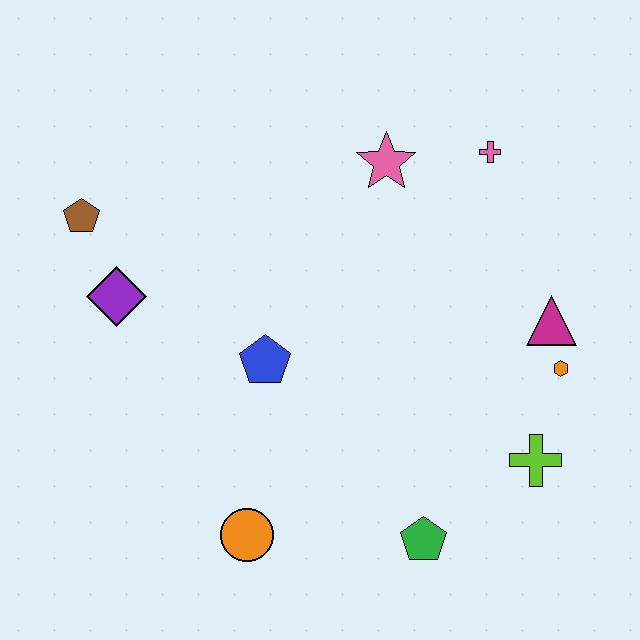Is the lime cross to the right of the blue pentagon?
Yes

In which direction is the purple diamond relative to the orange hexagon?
The purple diamond is to the left of the orange hexagon.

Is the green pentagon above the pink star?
No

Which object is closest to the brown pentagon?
The purple diamond is closest to the brown pentagon.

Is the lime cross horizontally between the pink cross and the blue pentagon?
No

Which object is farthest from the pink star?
The orange circle is farthest from the pink star.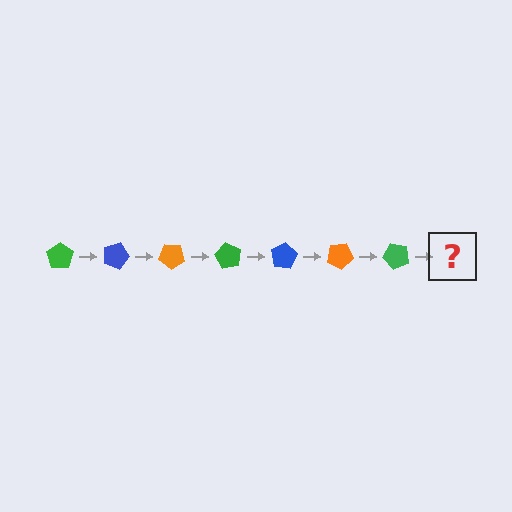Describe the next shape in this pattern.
It should be a blue pentagon, rotated 140 degrees from the start.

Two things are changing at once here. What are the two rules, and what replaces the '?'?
The two rules are that it rotates 20 degrees each step and the color cycles through green, blue, and orange. The '?' should be a blue pentagon, rotated 140 degrees from the start.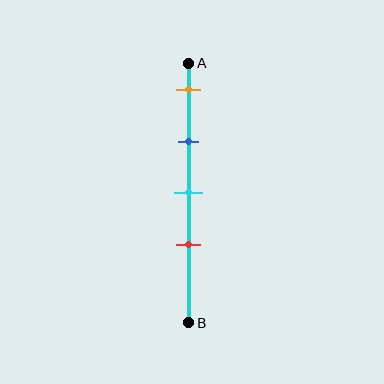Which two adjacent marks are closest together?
The cyan and red marks are the closest adjacent pair.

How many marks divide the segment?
There are 4 marks dividing the segment.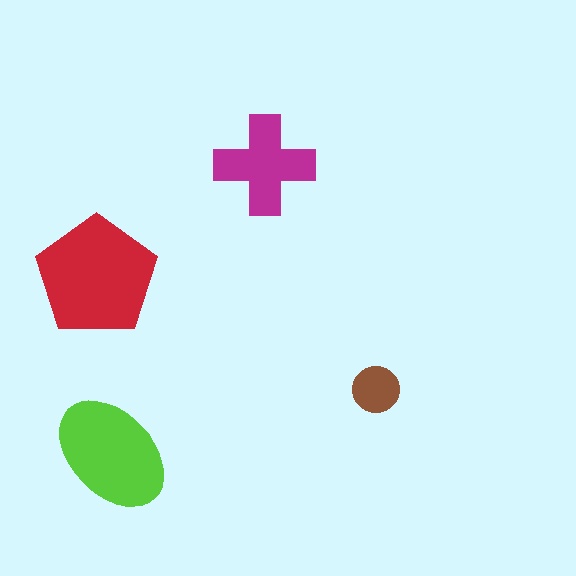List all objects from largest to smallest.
The red pentagon, the lime ellipse, the magenta cross, the brown circle.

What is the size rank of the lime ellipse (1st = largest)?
2nd.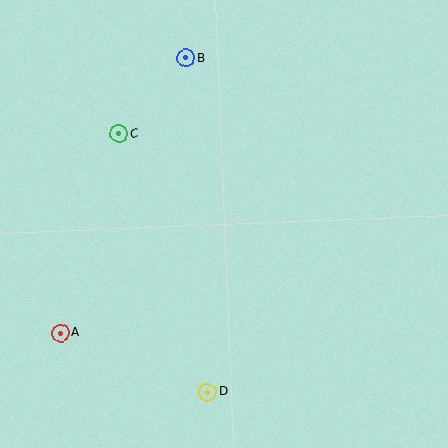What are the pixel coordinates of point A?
Point A is at (61, 333).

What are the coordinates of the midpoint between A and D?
The midpoint between A and D is at (134, 362).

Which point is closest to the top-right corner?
Point B is closest to the top-right corner.